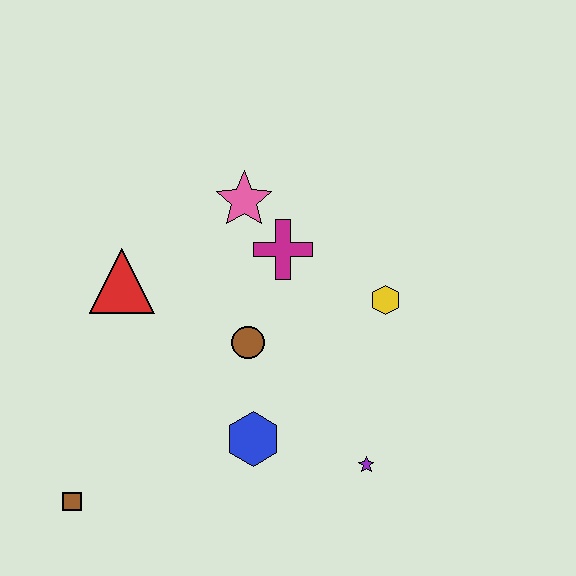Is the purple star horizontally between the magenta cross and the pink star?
No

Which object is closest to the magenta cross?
The pink star is closest to the magenta cross.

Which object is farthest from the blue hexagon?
The pink star is farthest from the blue hexagon.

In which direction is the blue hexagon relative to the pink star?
The blue hexagon is below the pink star.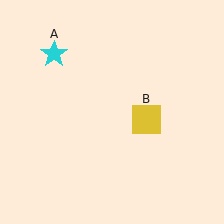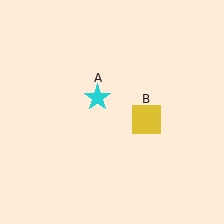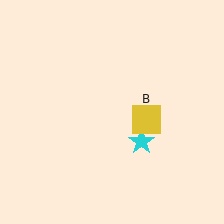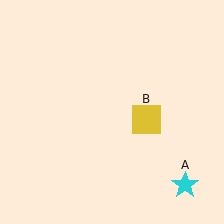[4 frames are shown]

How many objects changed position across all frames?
1 object changed position: cyan star (object A).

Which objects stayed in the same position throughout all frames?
Yellow square (object B) remained stationary.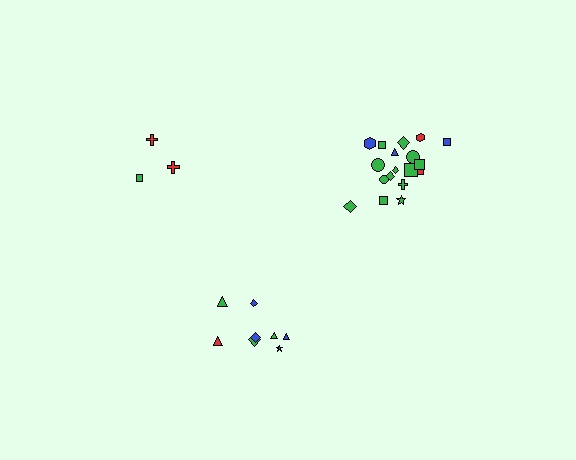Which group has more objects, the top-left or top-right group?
The top-right group.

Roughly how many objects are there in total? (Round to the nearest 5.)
Roughly 30 objects in total.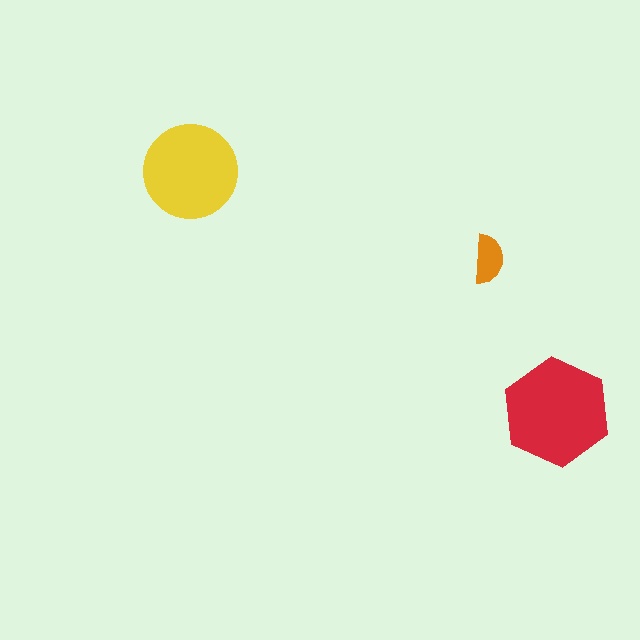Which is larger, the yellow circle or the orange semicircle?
The yellow circle.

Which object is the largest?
The red hexagon.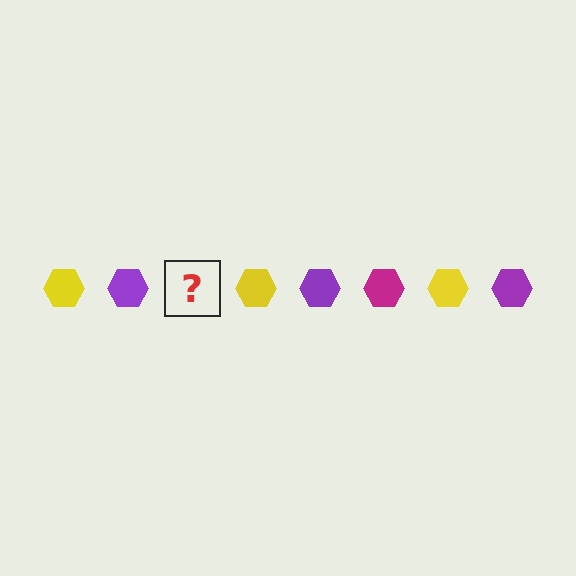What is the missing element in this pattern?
The missing element is a magenta hexagon.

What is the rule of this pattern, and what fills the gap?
The rule is that the pattern cycles through yellow, purple, magenta hexagons. The gap should be filled with a magenta hexagon.